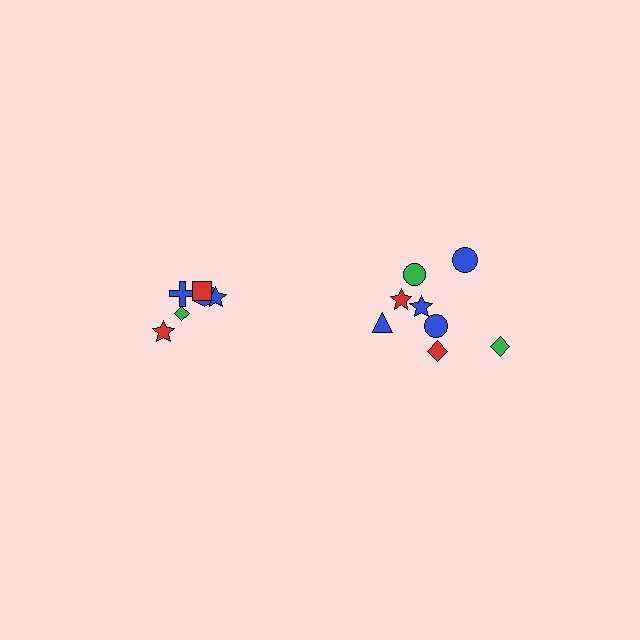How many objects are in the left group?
There are 6 objects.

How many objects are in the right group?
There are 8 objects.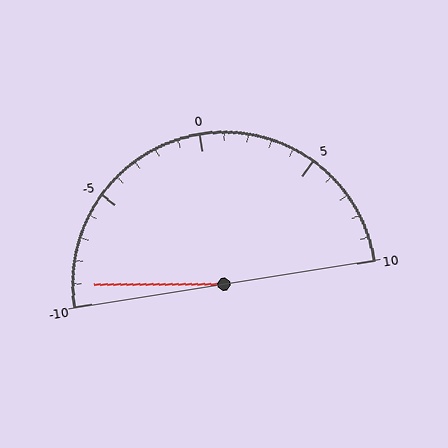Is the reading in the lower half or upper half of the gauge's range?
The reading is in the lower half of the range (-10 to 10).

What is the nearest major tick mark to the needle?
The nearest major tick mark is -10.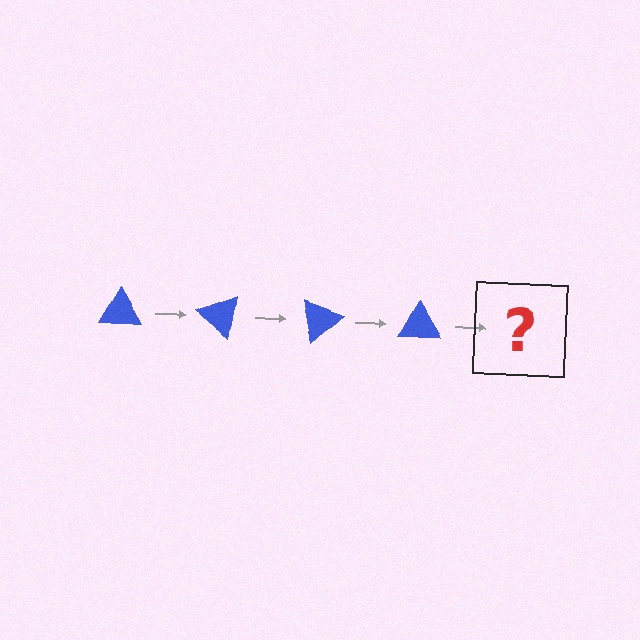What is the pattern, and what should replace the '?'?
The pattern is that the triangle rotates 40 degrees each step. The '?' should be a blue triangle rotated 160 degrees.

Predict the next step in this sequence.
The next step is a blue triangle rotated 160 degrees.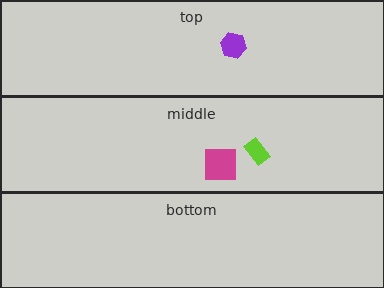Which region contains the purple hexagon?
The top region.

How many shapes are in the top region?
1.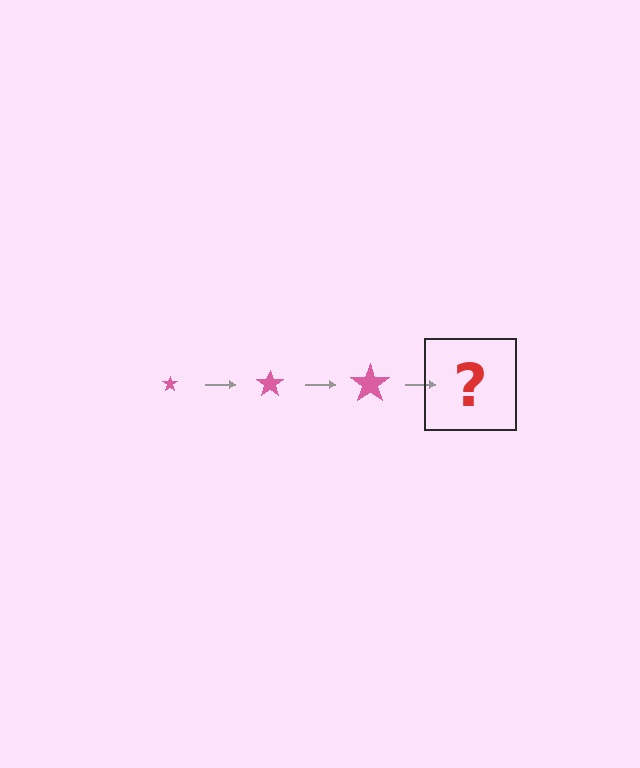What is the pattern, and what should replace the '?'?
The pattern is that the star gets progressively larger each step. The '?' should be a pink star, larger than the previous one.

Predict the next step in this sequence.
The next step is a pink star, larger than the previous one.